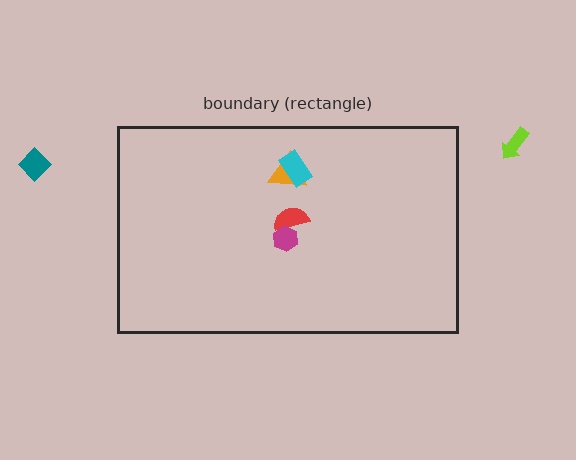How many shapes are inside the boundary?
4 inside, 2 outside.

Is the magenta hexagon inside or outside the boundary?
Inside.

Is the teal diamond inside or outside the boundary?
Outside.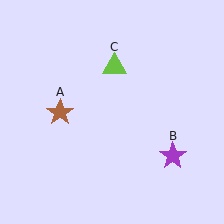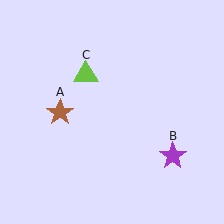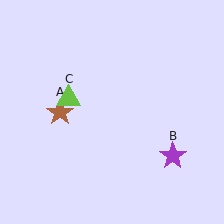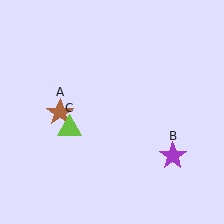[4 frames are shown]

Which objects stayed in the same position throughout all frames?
Brown star (object A) and purple star (object B) remained stationary.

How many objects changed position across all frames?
1 object changed position: lime triangle (object C).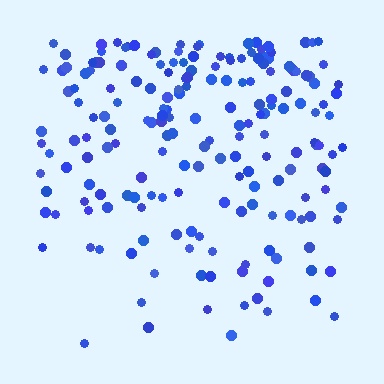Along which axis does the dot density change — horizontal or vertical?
Vertical.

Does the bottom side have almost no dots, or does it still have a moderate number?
Still a moderate number, just noticeably fewer than the top.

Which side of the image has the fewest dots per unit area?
The bottom.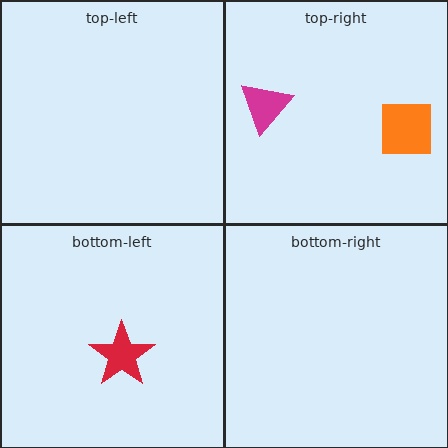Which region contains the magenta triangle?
The top-right region.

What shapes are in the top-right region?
The magenta triangle, the orange square.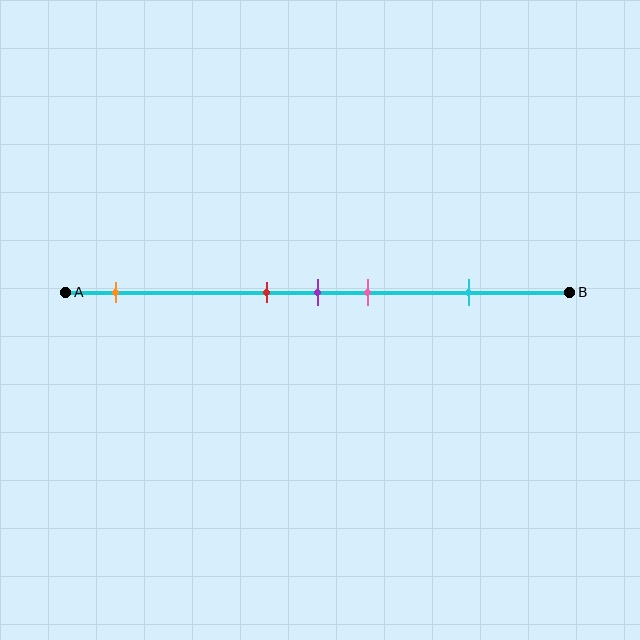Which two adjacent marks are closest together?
The red and purple marks are the closest adjacent pair.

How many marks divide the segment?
There are 5 marks dividing the segment.